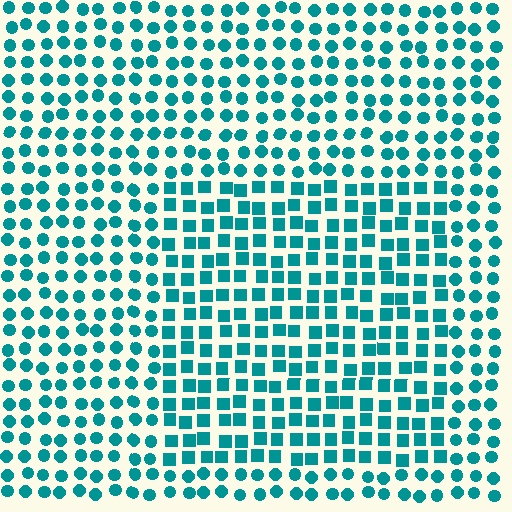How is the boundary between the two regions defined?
The boundary is defined by a change in element shape: squares inside vs. circles outside. All elements share the same color and spacing.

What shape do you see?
I see a rectangle.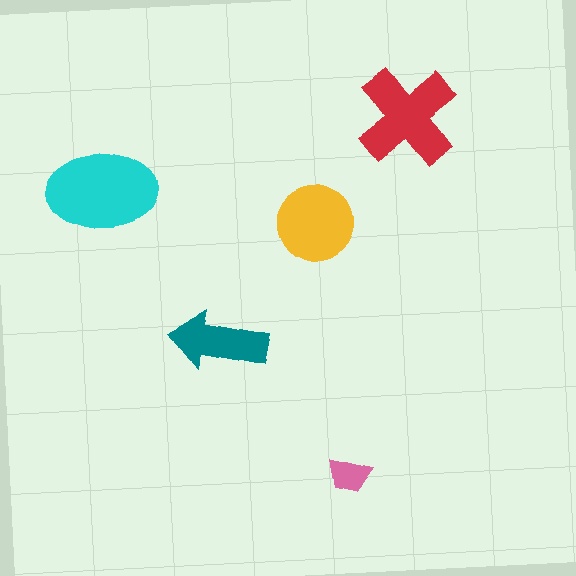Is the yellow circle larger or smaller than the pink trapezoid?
Larger.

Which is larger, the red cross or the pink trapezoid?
The red cross.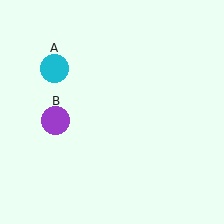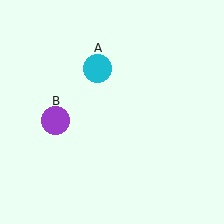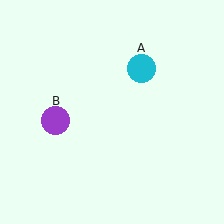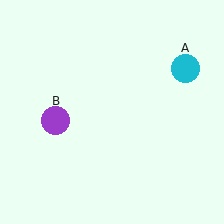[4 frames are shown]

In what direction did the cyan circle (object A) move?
The cyan circle (object A) moved right.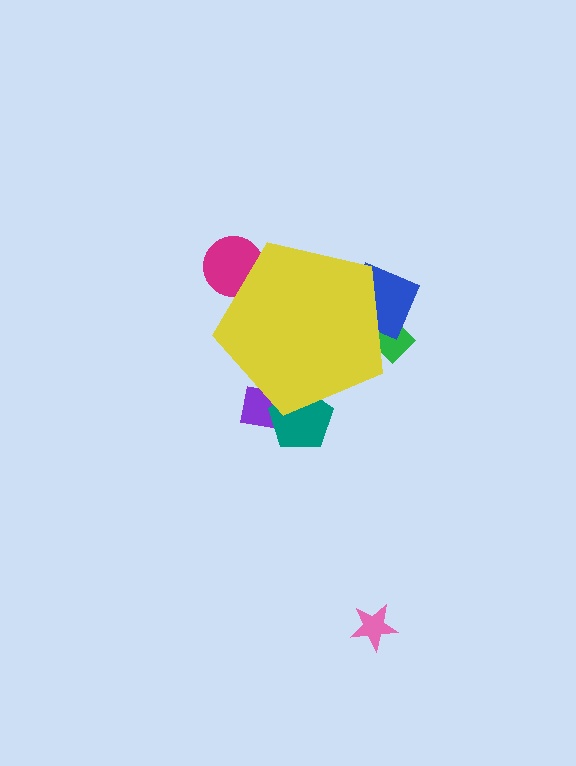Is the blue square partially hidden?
Yes, the blue square is partially hidden behind the yellow pentagon.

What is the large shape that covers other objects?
A yellow pentagon.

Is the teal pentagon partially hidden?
Yes, the teal pentagon is partially hidden behind the yellow pentagon.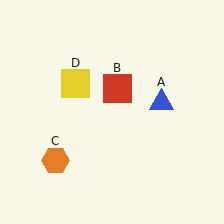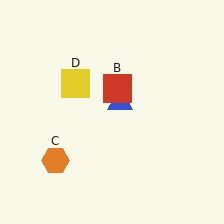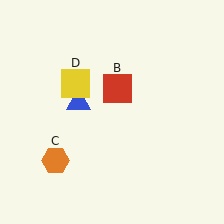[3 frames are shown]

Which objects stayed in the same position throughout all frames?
Red square (object B) and orange hexagon (object C) and yellow square (object D) remained stationary.